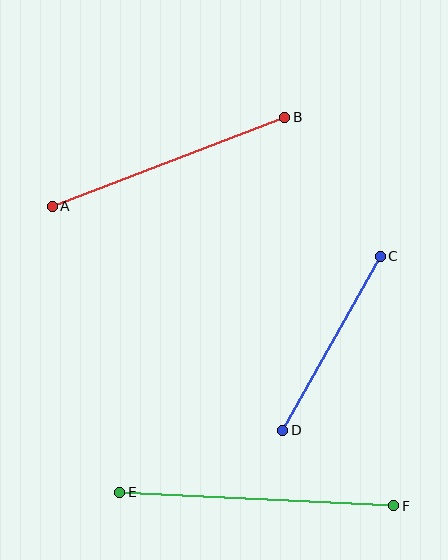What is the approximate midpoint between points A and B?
The midpoint is at approximately (169, 162) pixels.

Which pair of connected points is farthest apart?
Points E and F are farthest apart.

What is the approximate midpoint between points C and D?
The midpoint is at approximately (332, 343) pixels.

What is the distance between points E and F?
The distance is approximately 274 pixels.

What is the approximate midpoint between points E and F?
The midpoint is at approximately (257, 499) pixels.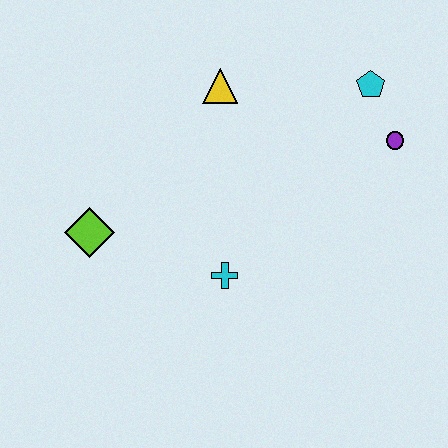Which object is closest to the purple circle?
The cyan pentagon is closest to the purple circle.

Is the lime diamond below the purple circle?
Yes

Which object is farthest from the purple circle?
The lime diamond is farthest from the purple circle.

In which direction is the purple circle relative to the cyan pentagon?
The purple circle is below the cyan pentagon.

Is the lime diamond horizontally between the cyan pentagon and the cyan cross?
No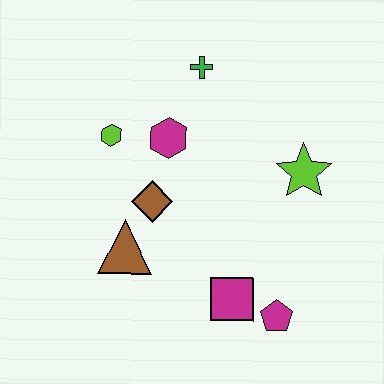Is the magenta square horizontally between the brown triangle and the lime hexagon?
No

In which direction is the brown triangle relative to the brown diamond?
The brown triangle is below the brown diamond.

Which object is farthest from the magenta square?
The green cross is farthest from the magenta square.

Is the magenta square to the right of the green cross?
Yes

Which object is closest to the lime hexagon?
The magenta hexagon is closest to the lime hexagon.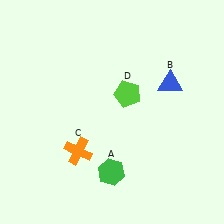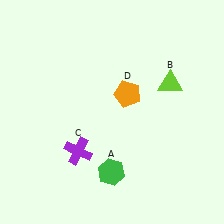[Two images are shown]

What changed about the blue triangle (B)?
In Image 1, B is blue. In Image 2, it changed to lime.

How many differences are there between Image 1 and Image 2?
There are 3 differences between the two images.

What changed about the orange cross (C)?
In Image 1, C is orange. In Image 2, it changed to purple.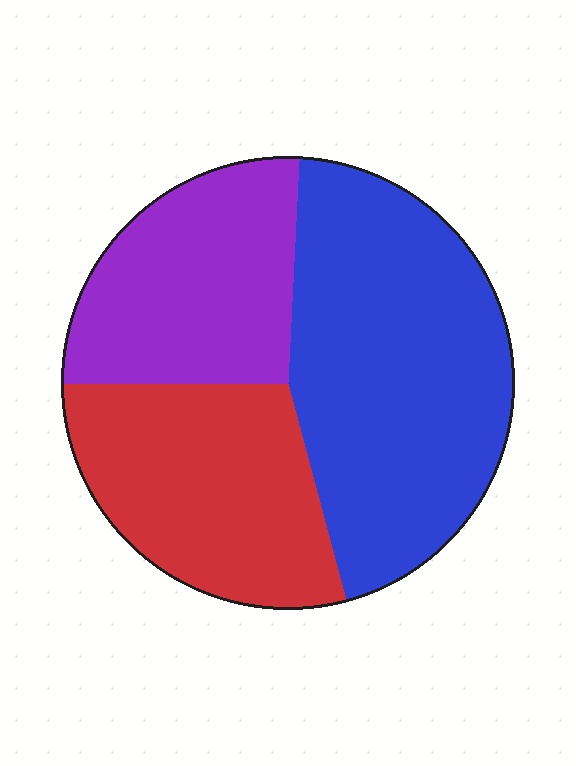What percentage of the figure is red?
Red covers around 30% of the figure.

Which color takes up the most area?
Blue, at roughly 45%.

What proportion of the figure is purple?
Purple takes up about one quarter (1/4) of the figure.